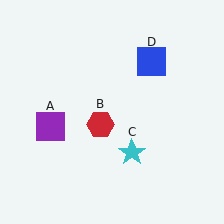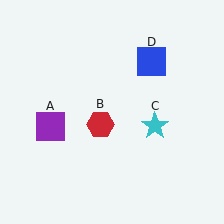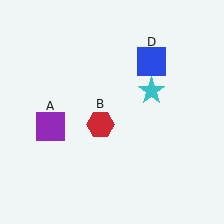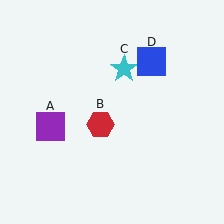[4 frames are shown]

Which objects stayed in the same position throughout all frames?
Purple square (object A) and red hexagon (object B) and blue square (object D) remained stationary.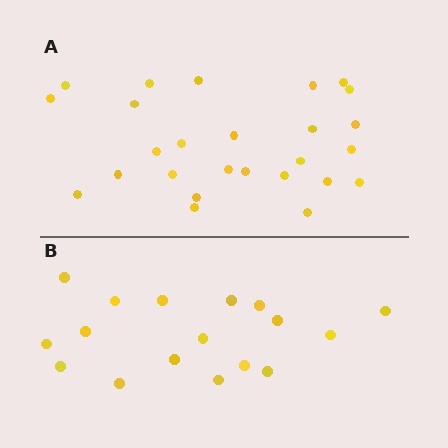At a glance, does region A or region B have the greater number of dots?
Region A (the top region) has more dots.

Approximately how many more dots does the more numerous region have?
Region A has roughly 8 or so more dots than region B.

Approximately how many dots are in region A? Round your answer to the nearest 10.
About 30 dots. (The exact count is 26, which rounds to 30.)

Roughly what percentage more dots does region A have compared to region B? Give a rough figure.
About 55% more.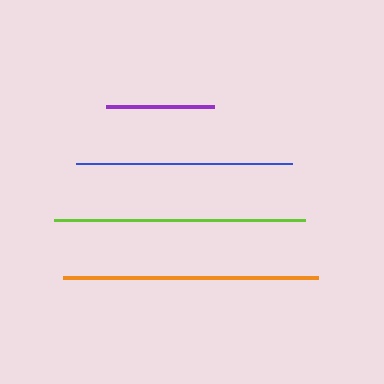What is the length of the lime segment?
The lime segment is approximately 251 pixels long.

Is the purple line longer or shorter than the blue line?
The blue line is longer than the purple line.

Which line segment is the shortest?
The purple line is the shortest at approximately 108 pixels.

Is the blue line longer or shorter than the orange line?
The orange line is longer than the blue line.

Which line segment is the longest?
The orange line is the longest at approximately 255 pixels.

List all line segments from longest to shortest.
From longest to shortest: orange, lime, blue, purple.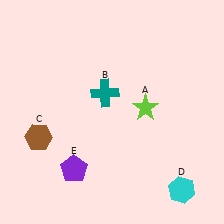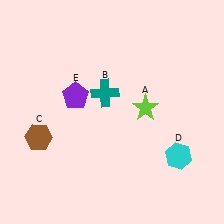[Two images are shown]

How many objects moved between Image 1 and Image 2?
2 objects moved between the two images.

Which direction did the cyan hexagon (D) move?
The cyan hexagon (D) moved up.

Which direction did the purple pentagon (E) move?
The purple pentagon (E) moved up.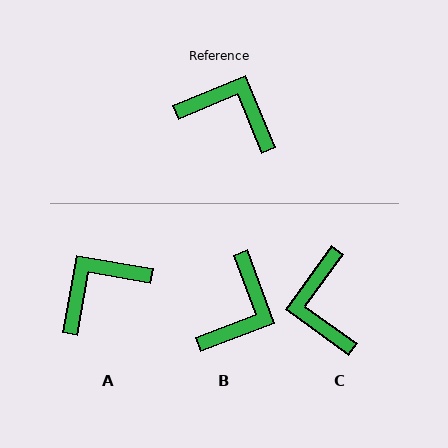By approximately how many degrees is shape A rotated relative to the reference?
Approximately 57 degrees counter-clockwise.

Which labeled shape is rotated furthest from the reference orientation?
C, about 122 degrees away.